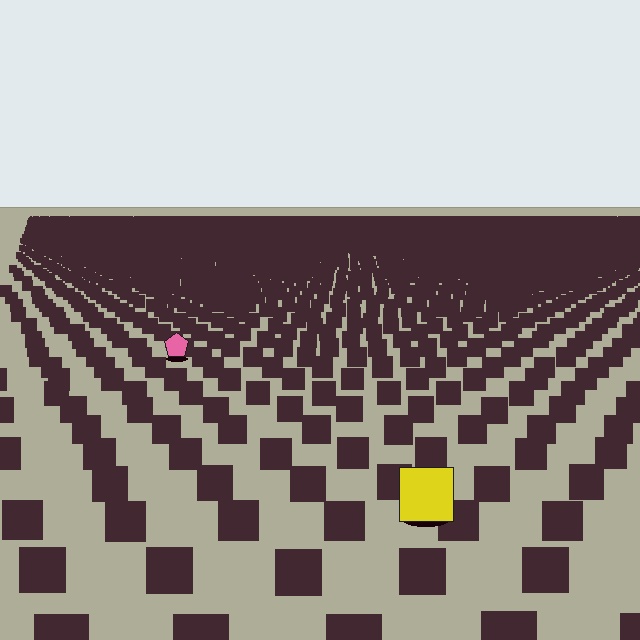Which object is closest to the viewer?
The yellow square is closest. The texture marks near it are larger and more spread out.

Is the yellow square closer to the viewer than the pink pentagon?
Yes. The yellow square is closer — you can tell from the texture gradient: the ground texture is coarser near it.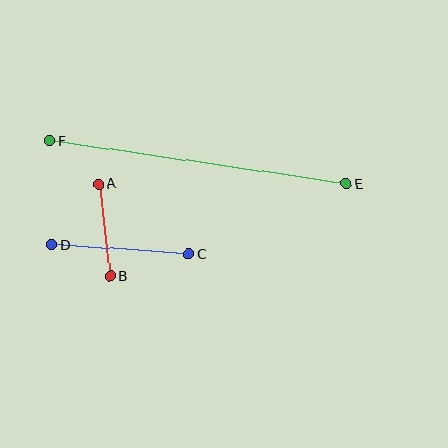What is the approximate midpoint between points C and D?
The midpoint is at approximately (121, 250) pixels.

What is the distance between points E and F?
The distance is approximately 300 pixels.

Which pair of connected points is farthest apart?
Points E and F are farthest apart.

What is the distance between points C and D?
The distance is approximately 137 pixels.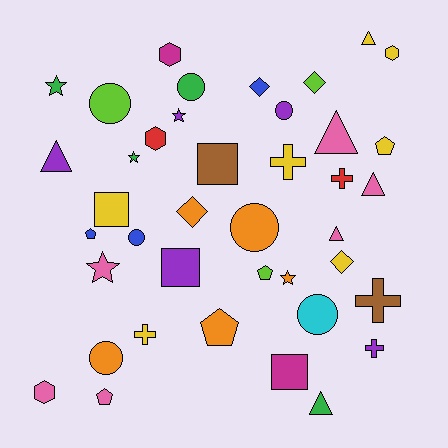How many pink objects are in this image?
There are 6 pink objects.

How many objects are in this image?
There are 40 objects.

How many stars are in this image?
There are 5 stars.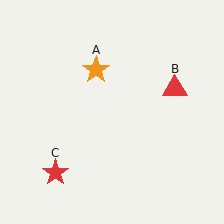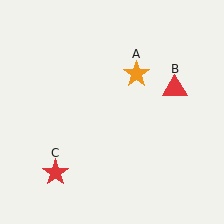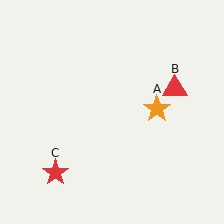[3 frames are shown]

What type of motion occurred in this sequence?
The orange star (object A) rotated clockwise around the center of the scene.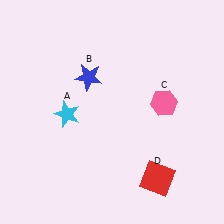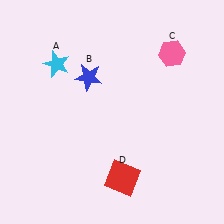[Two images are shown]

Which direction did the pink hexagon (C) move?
The pink hexagon (C) moved up.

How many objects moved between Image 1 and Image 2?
3 objects moved between the two images.